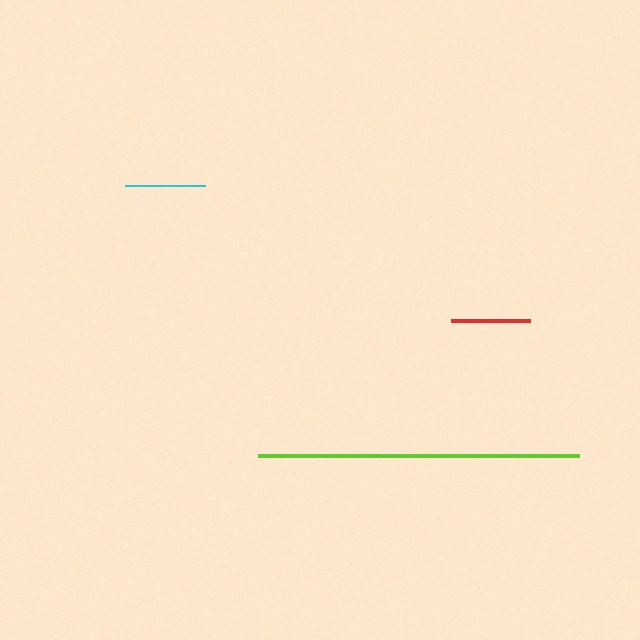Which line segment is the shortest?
The red line is the shortest at approximately 79 pixels.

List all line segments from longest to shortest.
From longest to shortest: lime, cyan, red.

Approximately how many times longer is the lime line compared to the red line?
The lime line is approximately 4.0 times the length of the red line.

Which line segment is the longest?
The lime line is the longest at approximately 321 pixels.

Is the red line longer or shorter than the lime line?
The lime line is longer than the red line.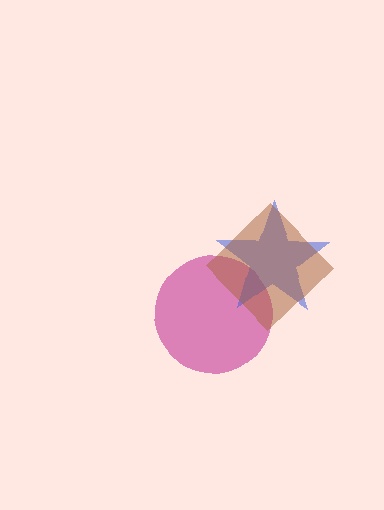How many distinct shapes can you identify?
There are 3 distinct shapes: a magenta circle, a blue star, a brown diamond.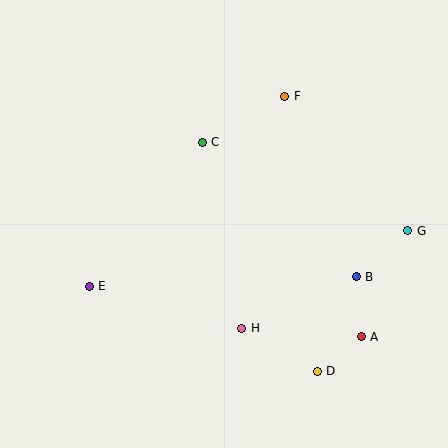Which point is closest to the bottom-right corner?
Point A is closest to the bottom-right corner.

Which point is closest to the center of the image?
Point C at (202, 142) is closest to the center.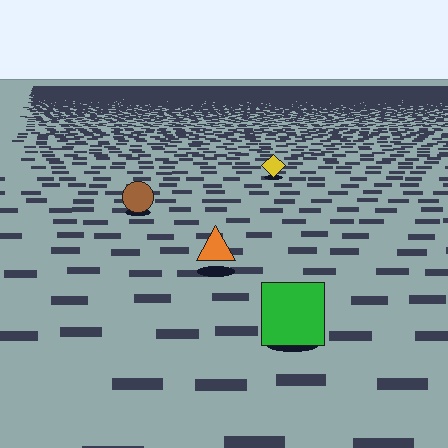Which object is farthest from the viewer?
The yellow diamond is farthest from the viewer. It appears smaller and the ground texture around it is denser.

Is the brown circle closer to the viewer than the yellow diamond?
Yes. The brown circle is closer — you can tell from the texture gradient: the ground texture is coarser near it.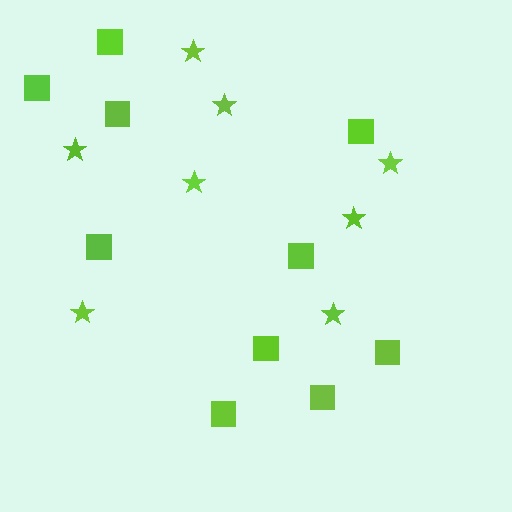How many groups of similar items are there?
There are 2 groups: one group of squares (10) and one group of stars (8).